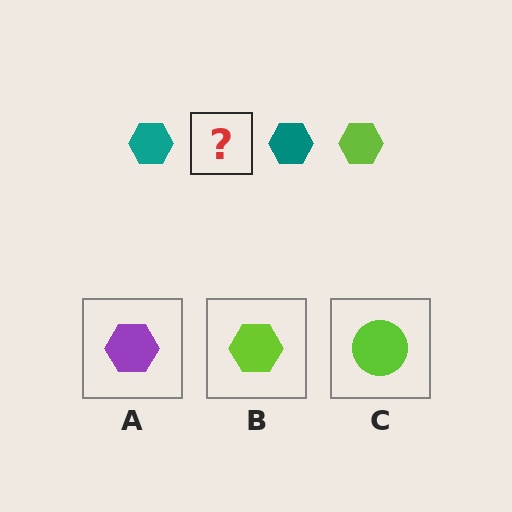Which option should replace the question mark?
Option B.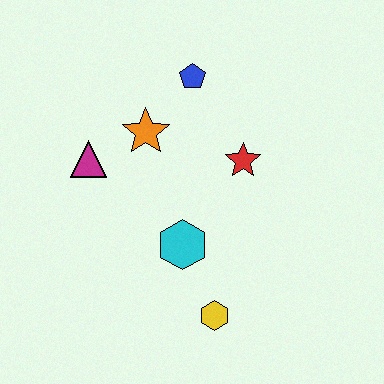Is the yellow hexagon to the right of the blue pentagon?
Yes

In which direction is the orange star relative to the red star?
The orange star is to the left of the red star.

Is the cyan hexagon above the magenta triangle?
No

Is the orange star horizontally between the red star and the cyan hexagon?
No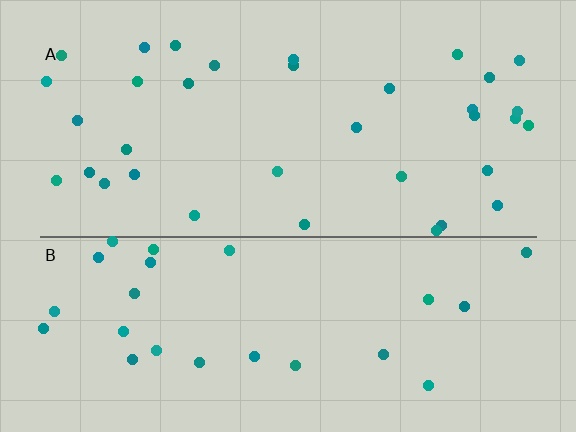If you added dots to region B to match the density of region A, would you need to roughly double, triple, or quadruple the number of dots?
Approximately double.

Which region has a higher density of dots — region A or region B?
A (the top).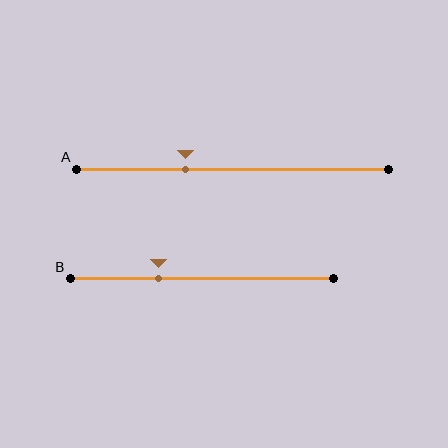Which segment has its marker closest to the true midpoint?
Segment A has its marker closest to the true midpoint.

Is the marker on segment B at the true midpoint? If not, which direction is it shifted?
No, the marker on segment B is shifted to the left by about 16% of the segment length.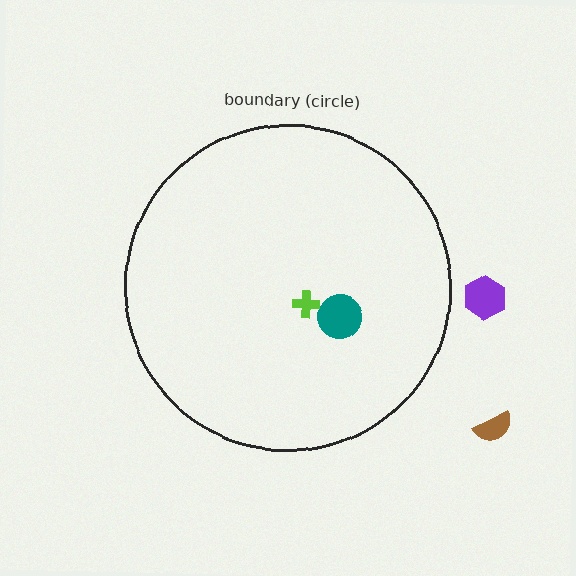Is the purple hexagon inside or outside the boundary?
Outside.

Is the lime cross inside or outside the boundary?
Inside.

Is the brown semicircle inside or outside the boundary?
Outside.